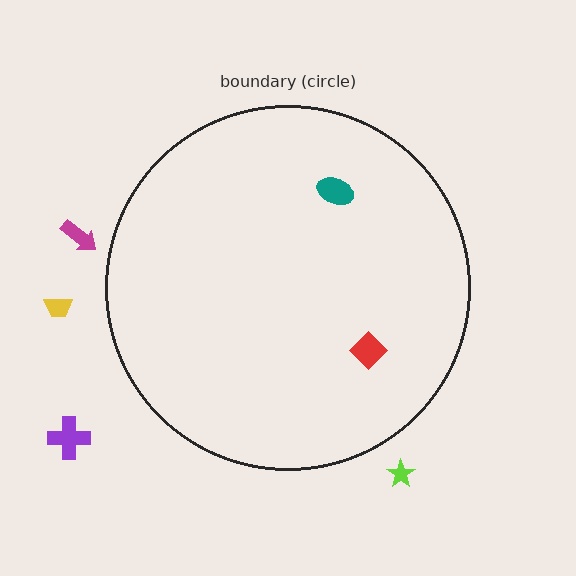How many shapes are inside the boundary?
2 inside, 4 outside.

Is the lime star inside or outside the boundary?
Outside.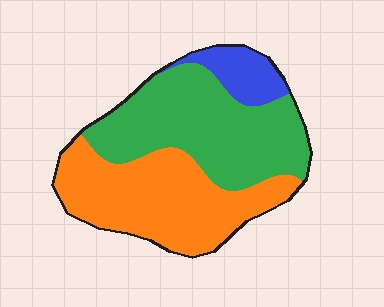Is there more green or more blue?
Green.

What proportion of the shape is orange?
Orange covers roughly 45% of the shape.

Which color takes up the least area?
Blue, at roughly 10%.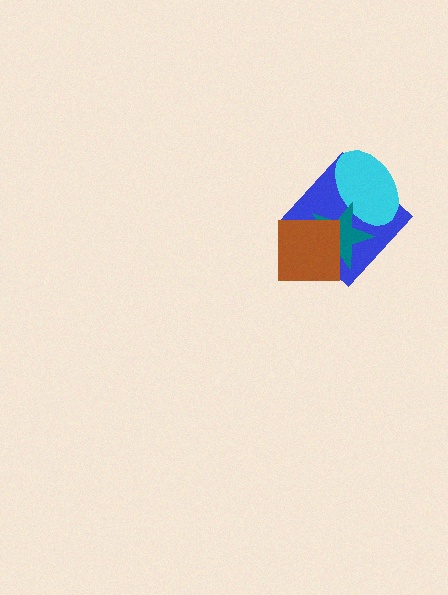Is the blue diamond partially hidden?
Yes, it is partially covered by another shape.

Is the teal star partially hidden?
Yes, it is partially covered by another shape.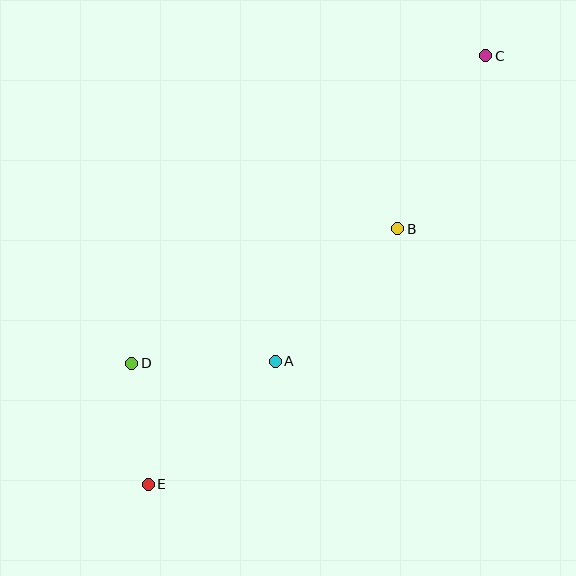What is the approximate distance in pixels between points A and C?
The distance between A and C is approximately 371 pixels.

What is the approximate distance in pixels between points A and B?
The distance between A and B is approximately 180 pixels.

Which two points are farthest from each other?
Points C and E are farthest from each other.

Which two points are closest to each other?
Points D and E are closest to each other.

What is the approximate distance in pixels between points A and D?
The distance between A and D is approximately 144 pixels.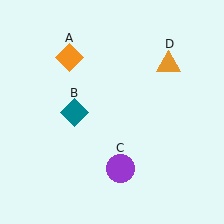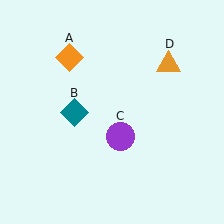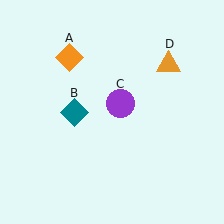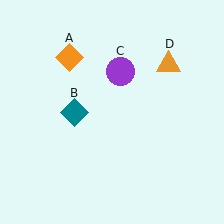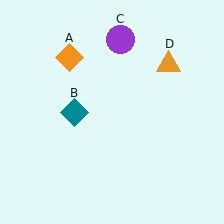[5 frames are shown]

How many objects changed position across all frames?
1 object changed position: purple circle (object C).